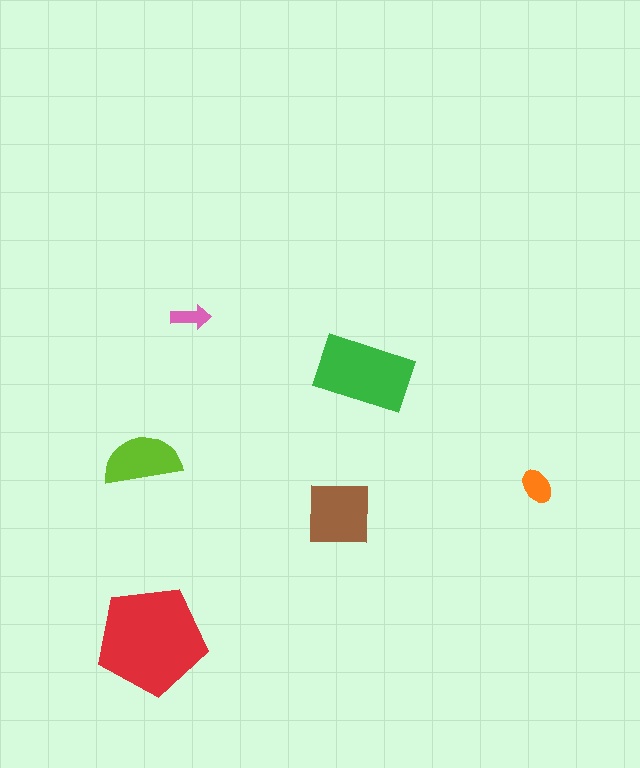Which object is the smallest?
The pink arrow.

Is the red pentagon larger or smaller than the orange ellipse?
Larger.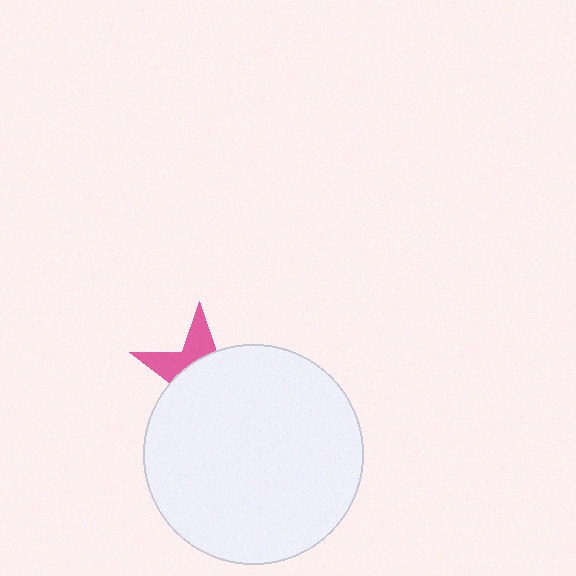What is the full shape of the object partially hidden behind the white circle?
The partially hidden object is a pink star.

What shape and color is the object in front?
The object in front is a white circle.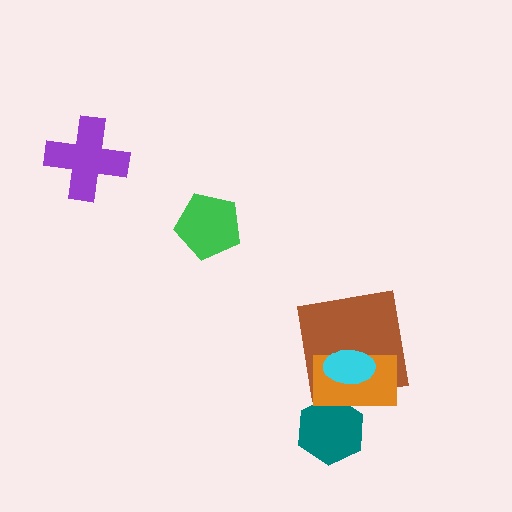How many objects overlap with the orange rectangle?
3 objects overlap with the orange rectangle.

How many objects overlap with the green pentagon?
0 objects overlap with the green pentagon.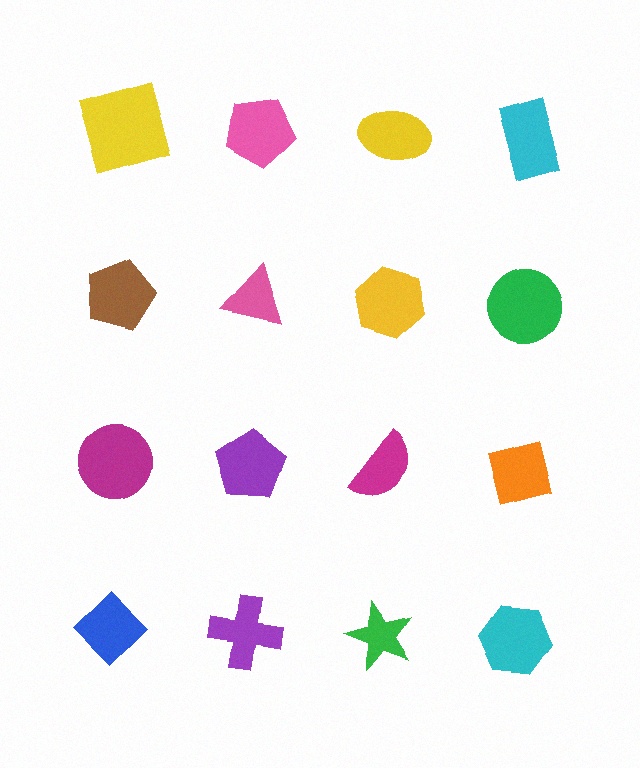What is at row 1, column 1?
A yellow square.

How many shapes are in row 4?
4 shapes.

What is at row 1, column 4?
A cyan rectangle.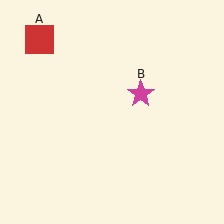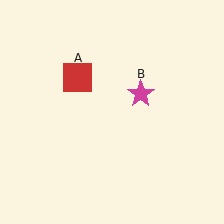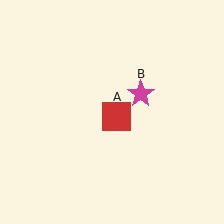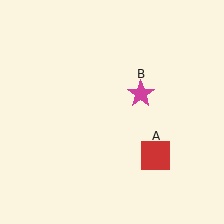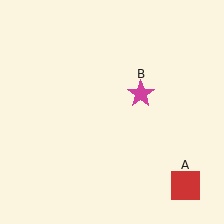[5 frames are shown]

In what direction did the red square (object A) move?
The red square (object A) moved down and to the right.